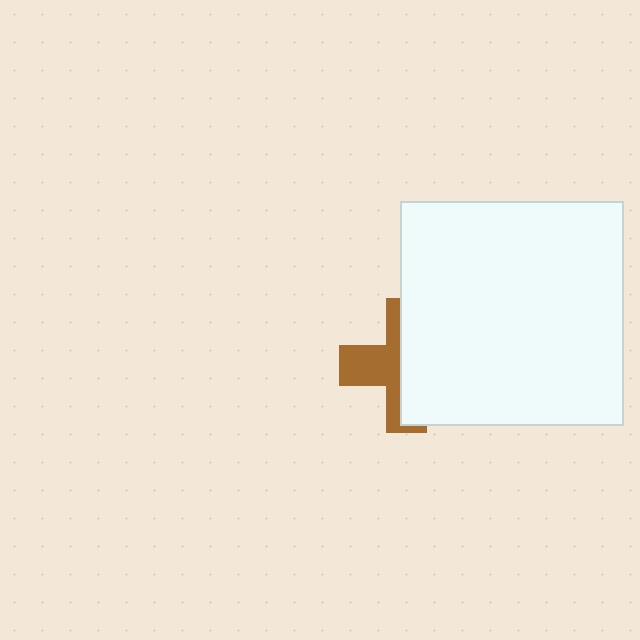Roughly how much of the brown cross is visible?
A small part of it is visible (roughly 42%).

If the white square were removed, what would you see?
You would see the complete brown cross.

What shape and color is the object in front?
The object in front is a white square.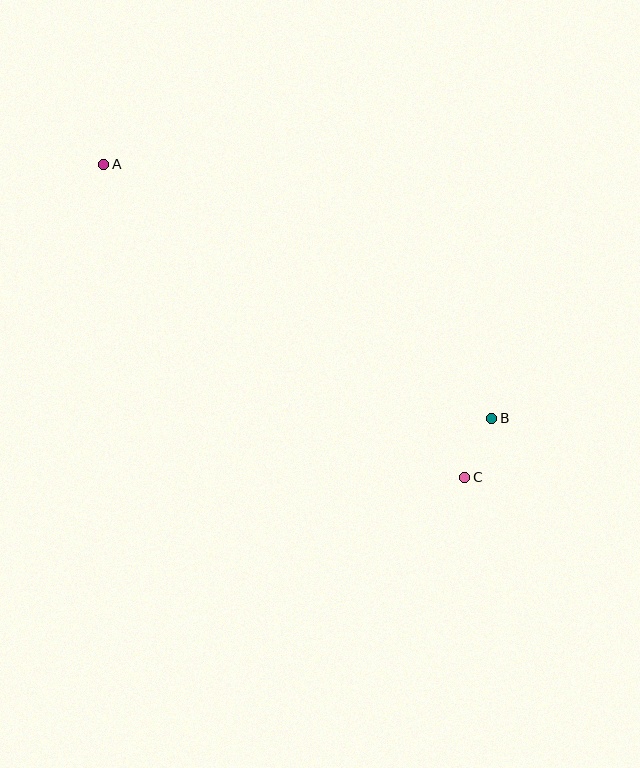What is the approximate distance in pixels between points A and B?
The distance between A and B is approximately 464 pixels.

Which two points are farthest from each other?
Points A and C are farthest from each other.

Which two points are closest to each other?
Points B and C are closest to each other.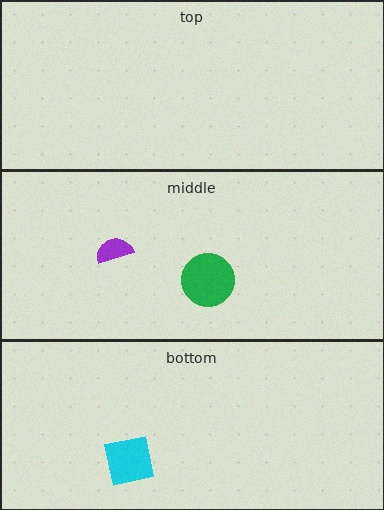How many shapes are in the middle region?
2.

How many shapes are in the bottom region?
1.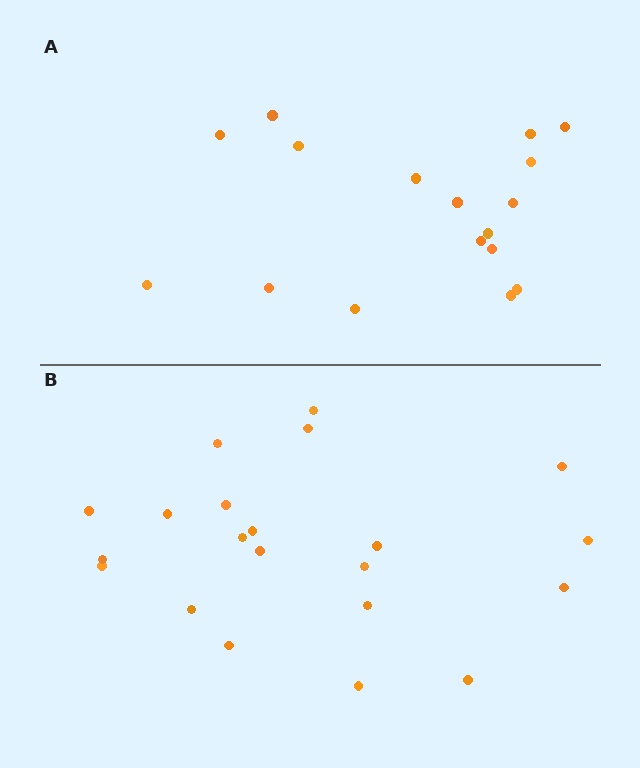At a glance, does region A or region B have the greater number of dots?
Region B (the bottom region) has more dots.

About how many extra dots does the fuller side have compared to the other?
Region B has about 4 more dots than region A.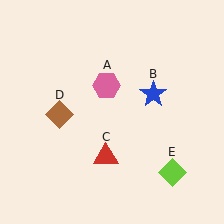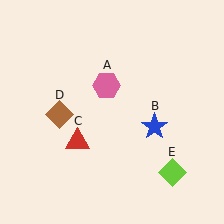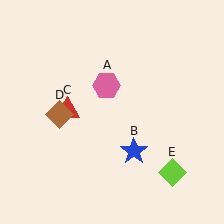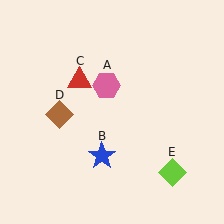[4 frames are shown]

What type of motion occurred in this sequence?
The blue star (object B), red triangle (object C) rotated clockwise around the center of the scene.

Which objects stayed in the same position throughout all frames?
Pink hexagon (object A) and brown diamond (object D) and lime diamond (object E) remained stationary.